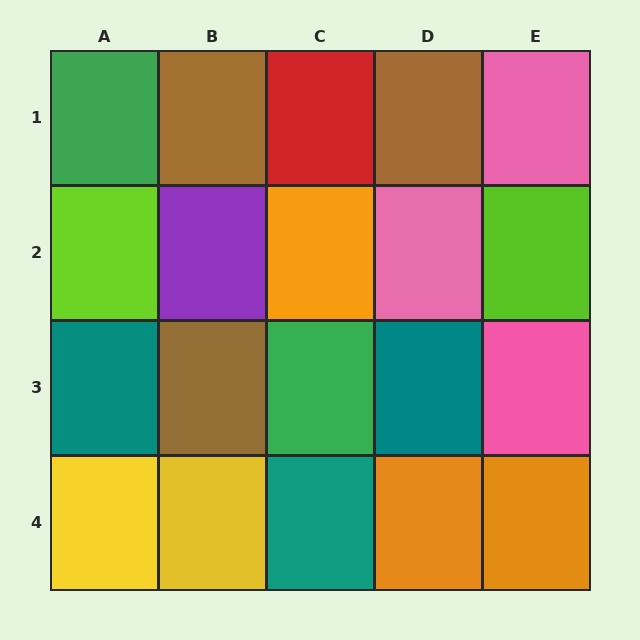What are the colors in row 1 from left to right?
Green, brown, red, brown, pink.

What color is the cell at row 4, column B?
Yellow.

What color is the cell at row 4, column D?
Orange.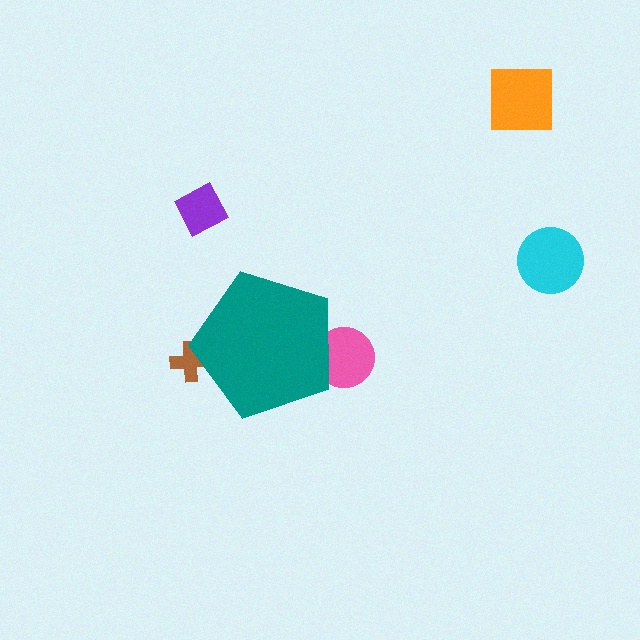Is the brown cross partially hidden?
Yes, the brown cross is partially hidden behind the teal pentagon.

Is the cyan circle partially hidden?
No, the cyan circle is fully visible.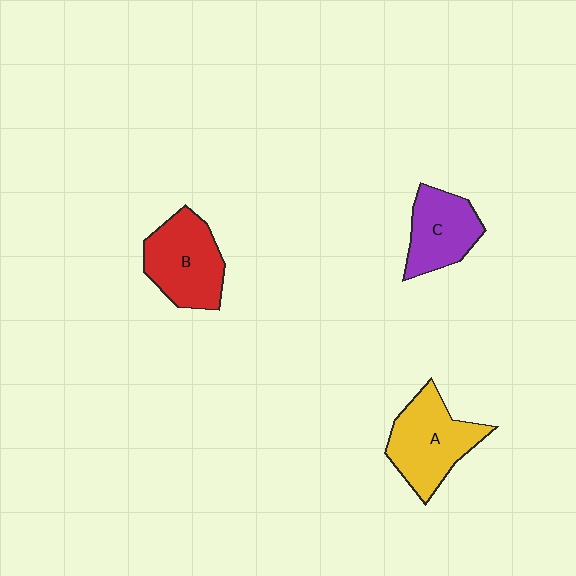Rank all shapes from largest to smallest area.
From largest to smallest: A (yellow), B (red), C (purple).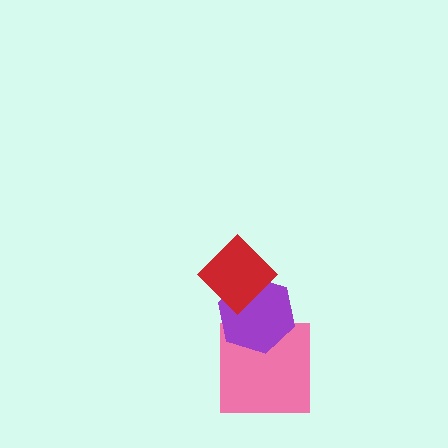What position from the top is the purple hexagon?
The purple hexagon is 2nd from the top.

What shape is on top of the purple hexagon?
The red diamond is on top of the purple hexagon.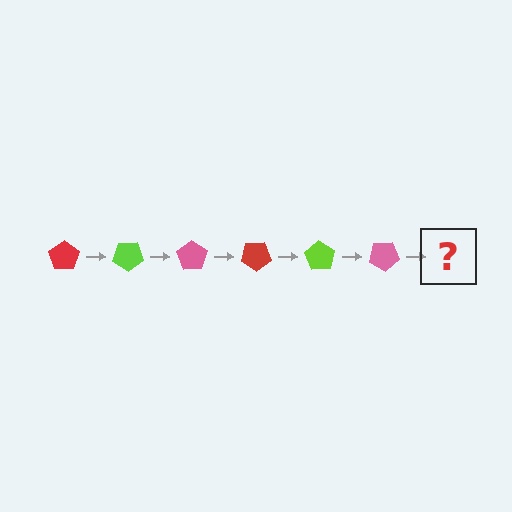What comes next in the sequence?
The next element should be a red pentagon, rotated 210 degrees from the start.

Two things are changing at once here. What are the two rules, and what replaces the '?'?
The two rules are that it rotates 35 degrees each step and the color cycles through red, lime, and pink. The '?' should be a red pentagon, rotated 210 degrees from the start.